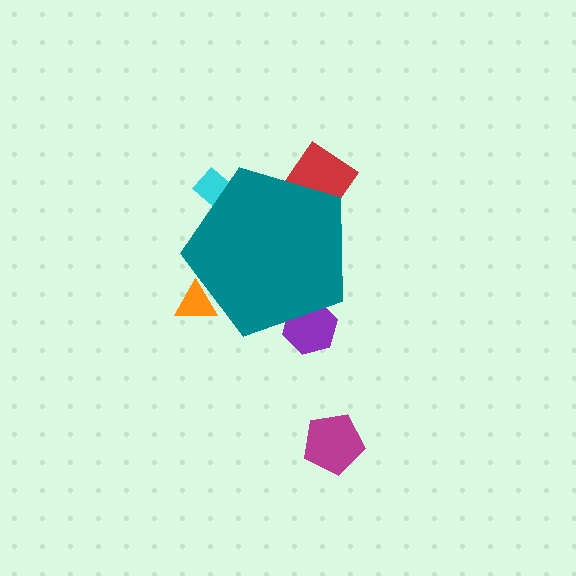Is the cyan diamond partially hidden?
Yes, the cyan diamond is partially hidden behind the teal pentagon.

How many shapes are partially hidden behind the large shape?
5 shapes are partially hidden.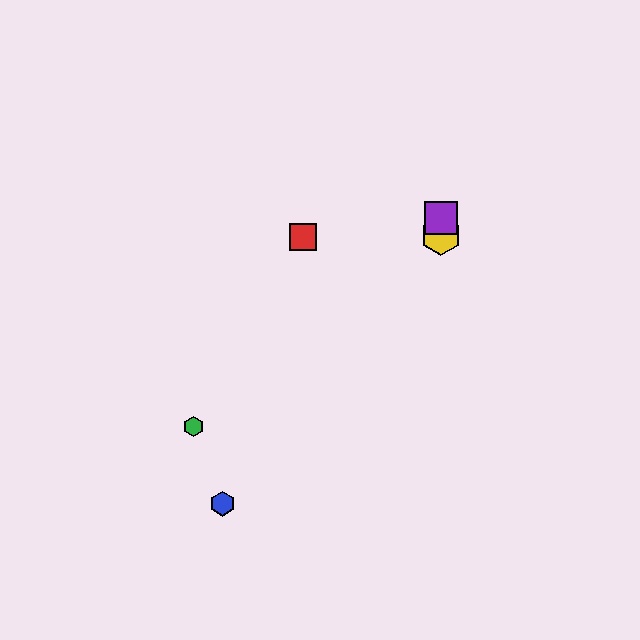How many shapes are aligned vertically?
2 shapes (the yellow hexagon, the purple square) are aligned vertically.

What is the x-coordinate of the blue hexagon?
The blue hexagon is at x≈223.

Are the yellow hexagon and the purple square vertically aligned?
Yes, both are at x≈441.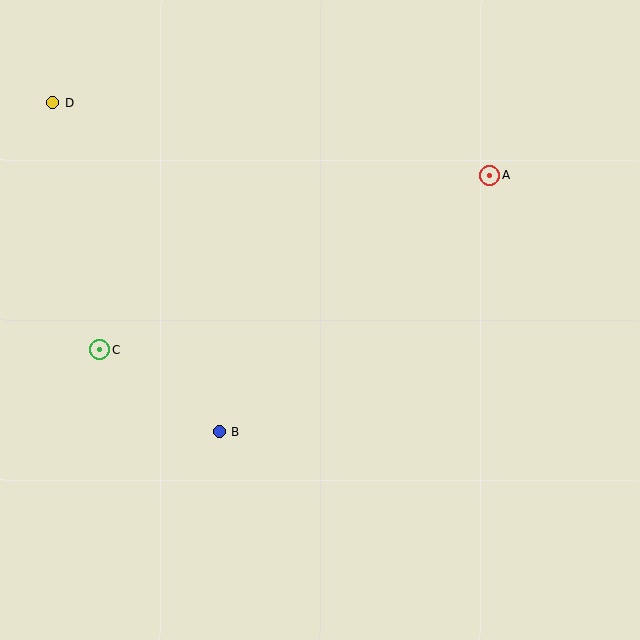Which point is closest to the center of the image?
Point B at (219, 431) is closest to the center.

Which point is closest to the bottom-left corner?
Point B is closest to the bottom-left corner.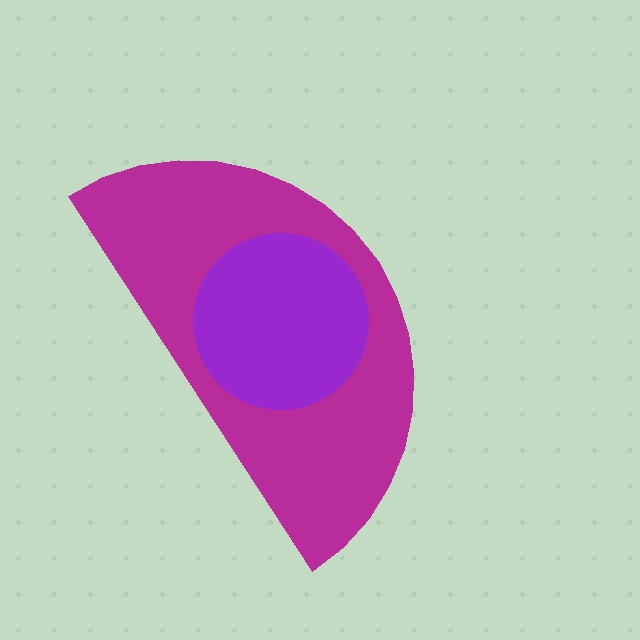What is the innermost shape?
The purple circle.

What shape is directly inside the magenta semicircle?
The purple circle.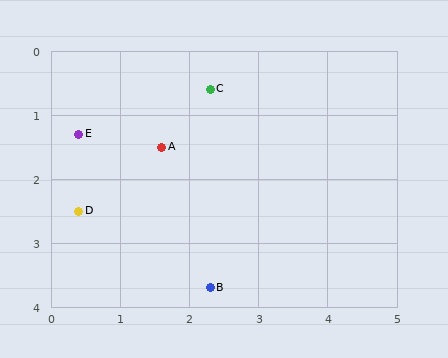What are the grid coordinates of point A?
Point A is at approximately (1.6, 1.5).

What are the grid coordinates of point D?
Point D is at approximately (0.4, 2.5).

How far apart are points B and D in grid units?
Points B and D are about 2.2 grid units apart.